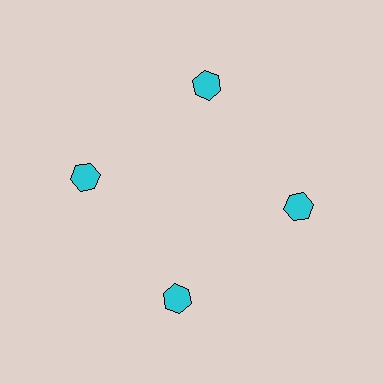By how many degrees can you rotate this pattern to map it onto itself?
The pattern maps onto itself every 90 degrees of rotation.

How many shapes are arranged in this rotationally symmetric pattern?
There are 4 shapes, arranged in 4 groups of 1.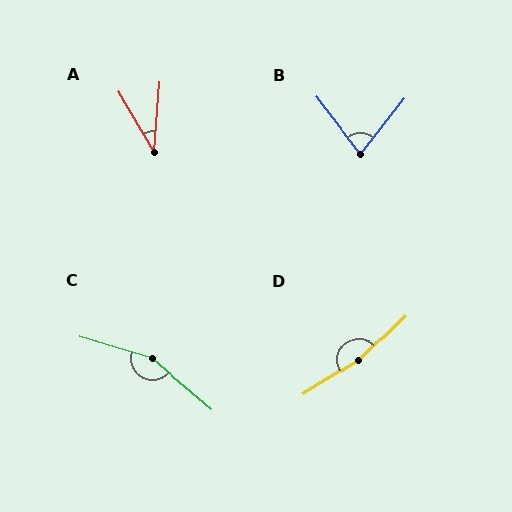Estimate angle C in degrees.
Approximately 156 degrees.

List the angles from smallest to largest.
A (34°), B (76°), C (156°), D (168°).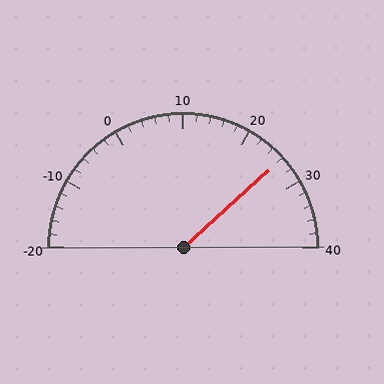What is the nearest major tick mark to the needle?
The nearest major tick mark is 30.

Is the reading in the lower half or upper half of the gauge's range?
The reading is in the upper half of the range (-20 to 40).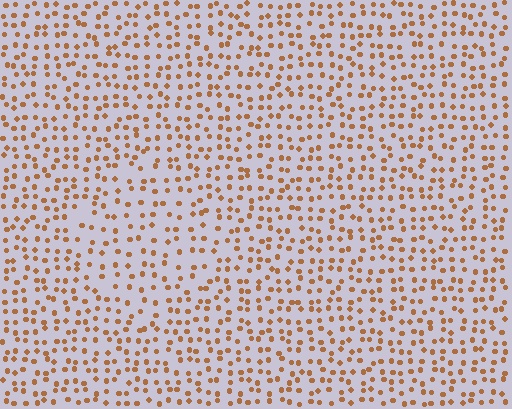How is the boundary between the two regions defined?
The boundary is defined by a change in element density (approximately 1.5x ratio). All elements are the same color, size, and shape.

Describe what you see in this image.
The image contains small brown elements arranged at two different densities. A diamond-shaped region is visible where the elements are less densely packed than the surrounding area.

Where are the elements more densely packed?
The elements are more densely packed outside the diamond boundary.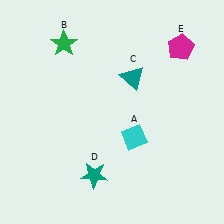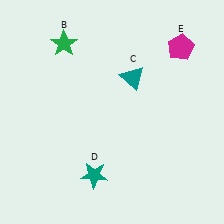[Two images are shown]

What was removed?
The cyan diamond (A) was removed in Image 2.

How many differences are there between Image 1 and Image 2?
There is 1 difference between the two images.